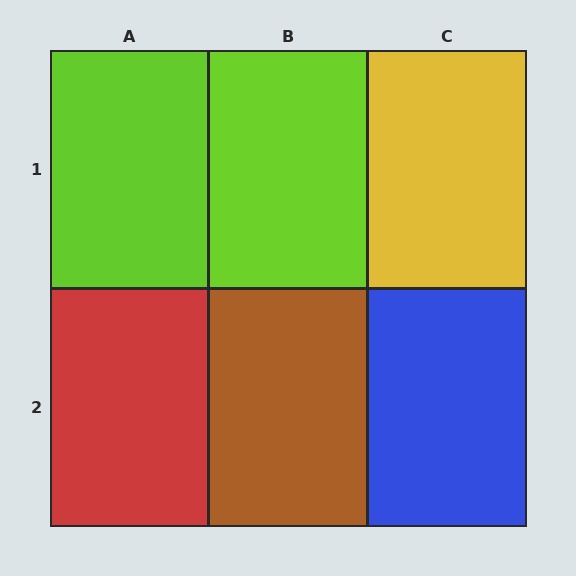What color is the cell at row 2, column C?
Blue.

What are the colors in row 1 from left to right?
Lime, lime, yellow.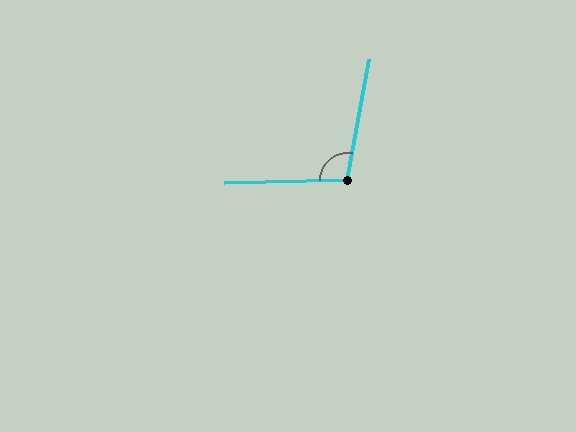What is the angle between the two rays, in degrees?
Approximately 102 degrees.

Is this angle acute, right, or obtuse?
It is obtuse.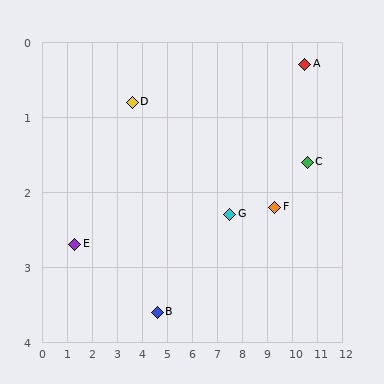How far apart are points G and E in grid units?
Points G and E are about 6.2 grid units apart.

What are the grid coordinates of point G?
Point G is at approximately (7.5, 2.3).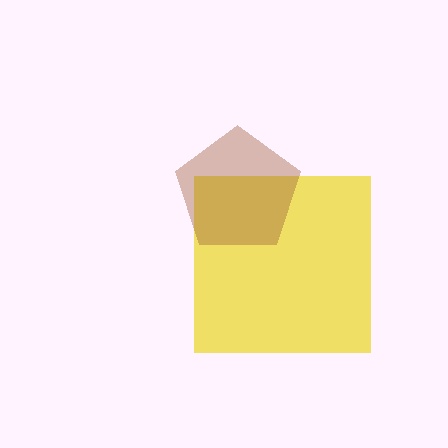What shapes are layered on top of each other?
The layered shapes are: a yellow square, a brown pentagon.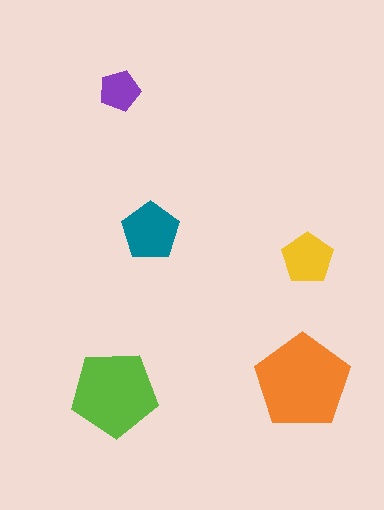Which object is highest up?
The purple pentagon is topmost.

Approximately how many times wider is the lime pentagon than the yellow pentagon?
About 1.5 times wider.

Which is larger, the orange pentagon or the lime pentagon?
The orange one.